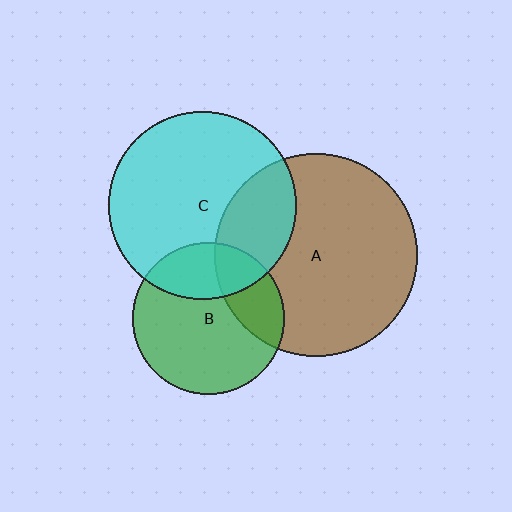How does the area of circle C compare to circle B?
Approximately 1.5 times.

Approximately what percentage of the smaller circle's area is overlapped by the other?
Approximately 25%.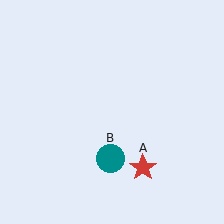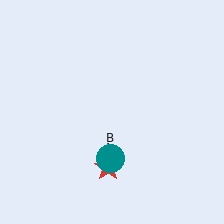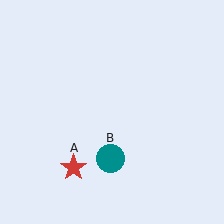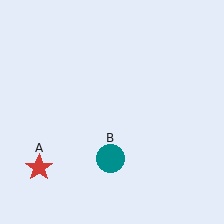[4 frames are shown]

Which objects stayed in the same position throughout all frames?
Teal circle (object B) remained stationary.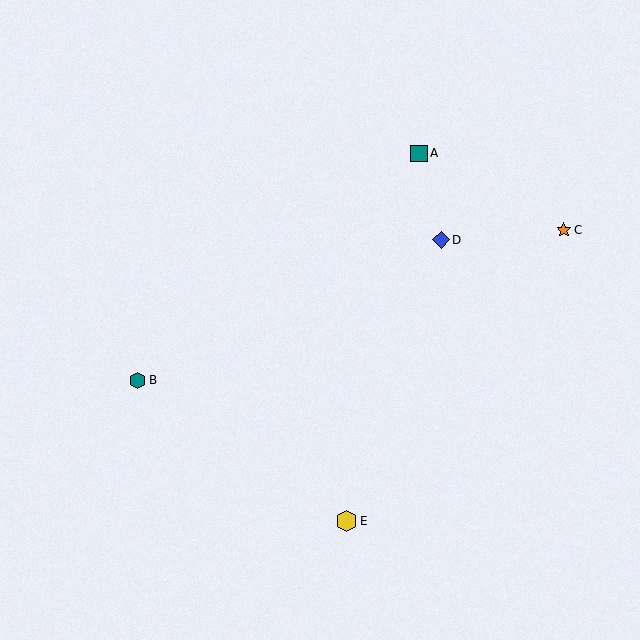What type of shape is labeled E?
Shape E is a yellow hexagon.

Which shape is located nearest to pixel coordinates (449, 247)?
The blue diamond (labeled D) at (441, 240) is nearest to that location.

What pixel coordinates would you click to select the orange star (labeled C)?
Click at (564, 230) to select the orange star C.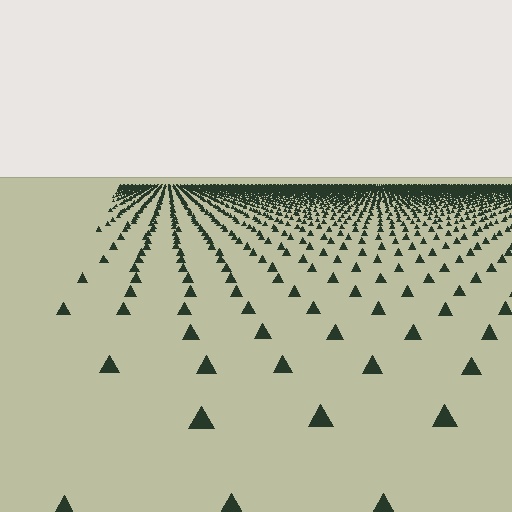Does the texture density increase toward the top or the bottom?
Density increases toward the top.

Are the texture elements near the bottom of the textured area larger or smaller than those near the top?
Larger. Near the bottom, elements are closer to the viewer and appear at a bigger on-screen size.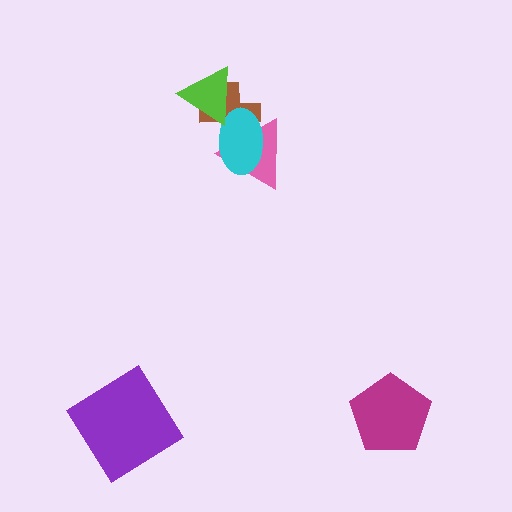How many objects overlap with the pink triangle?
2 objects overlap with the pink triangle.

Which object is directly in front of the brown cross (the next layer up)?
The pink triangle is directly in front of the brown cross.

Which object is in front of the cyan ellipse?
The lime triangle is in front of the cyan ellipse.